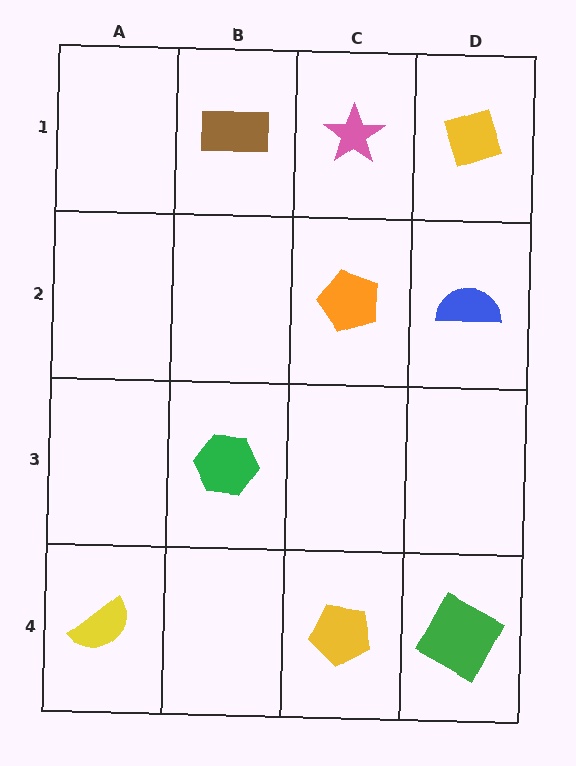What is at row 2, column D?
A blue semicircle.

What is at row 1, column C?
A pink star.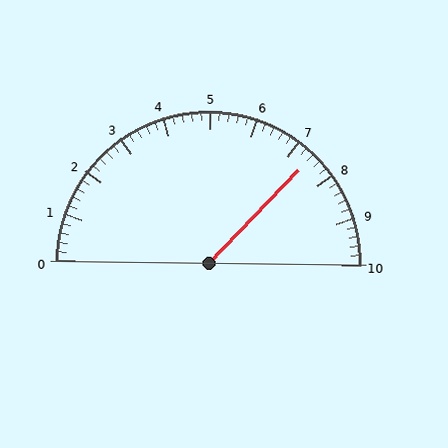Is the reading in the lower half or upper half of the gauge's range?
The reading is in the upper half of the range (0 to 10).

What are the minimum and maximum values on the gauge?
The gauge ranges from 0 to 10.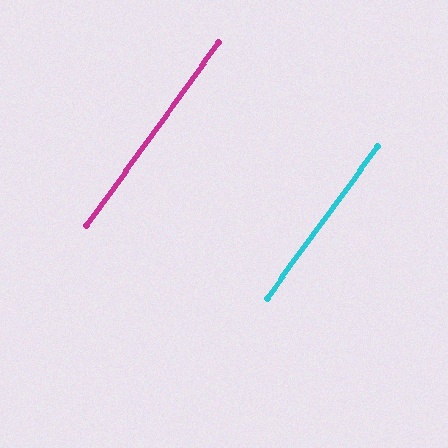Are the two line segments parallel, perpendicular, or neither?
Parallel — their directions differ by only 0.0°.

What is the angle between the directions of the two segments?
Approximately 0 degrees.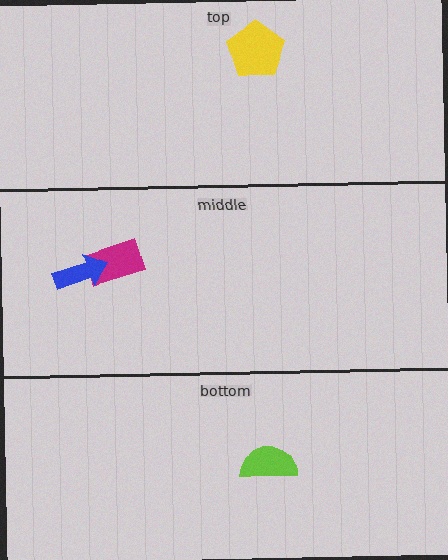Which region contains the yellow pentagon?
The top region.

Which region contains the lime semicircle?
The bottom region.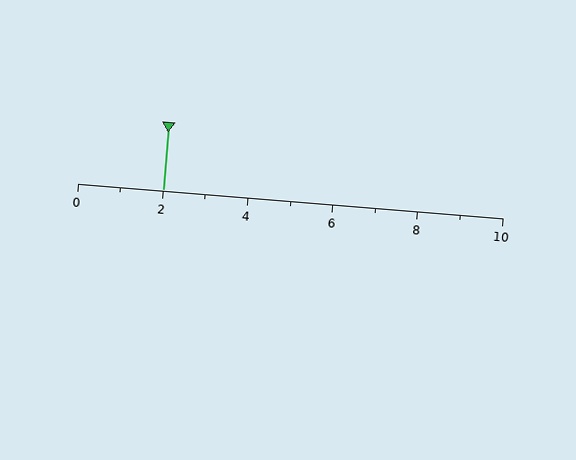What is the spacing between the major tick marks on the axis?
The major ticks are spaced 2 apart.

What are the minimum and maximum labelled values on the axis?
The axis runs from 0 to 10.